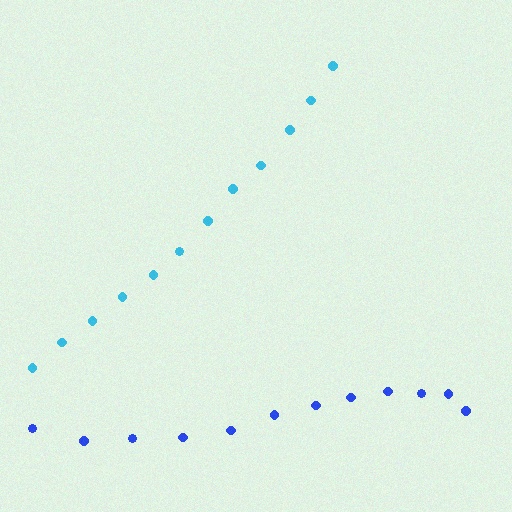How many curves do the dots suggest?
There are 2 distinct paths.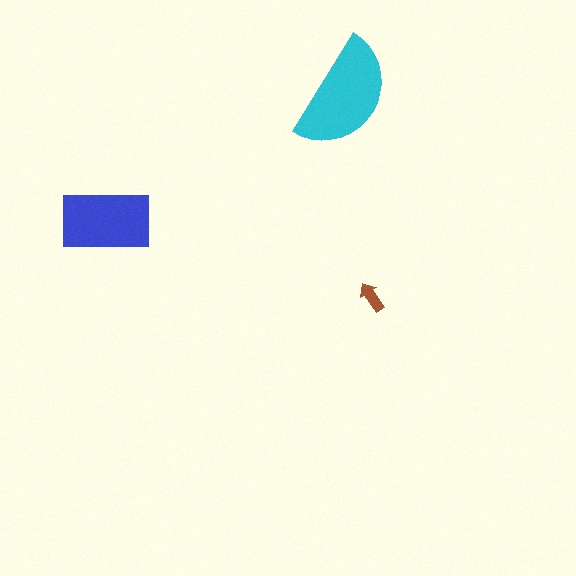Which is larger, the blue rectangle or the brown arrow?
The blue rectangle.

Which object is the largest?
The cyan semicircle.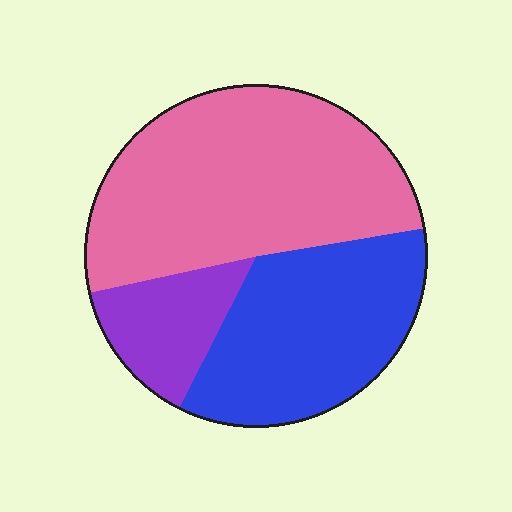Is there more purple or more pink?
Pink.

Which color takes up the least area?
Purple, at roughly 15%.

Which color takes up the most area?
Pink, at roughly 50%.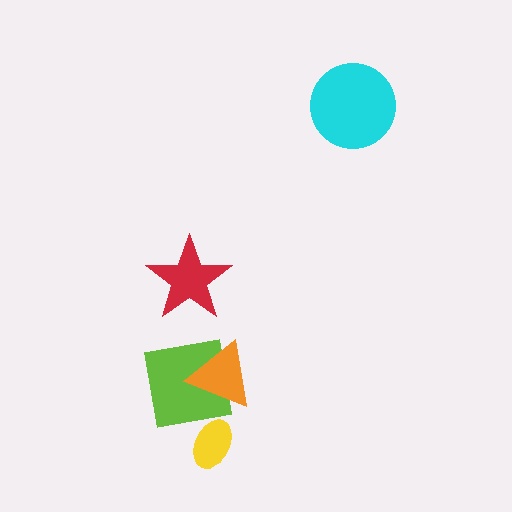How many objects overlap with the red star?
0 objects overlap with the red star.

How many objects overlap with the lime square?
1 object overlaps with the lime square.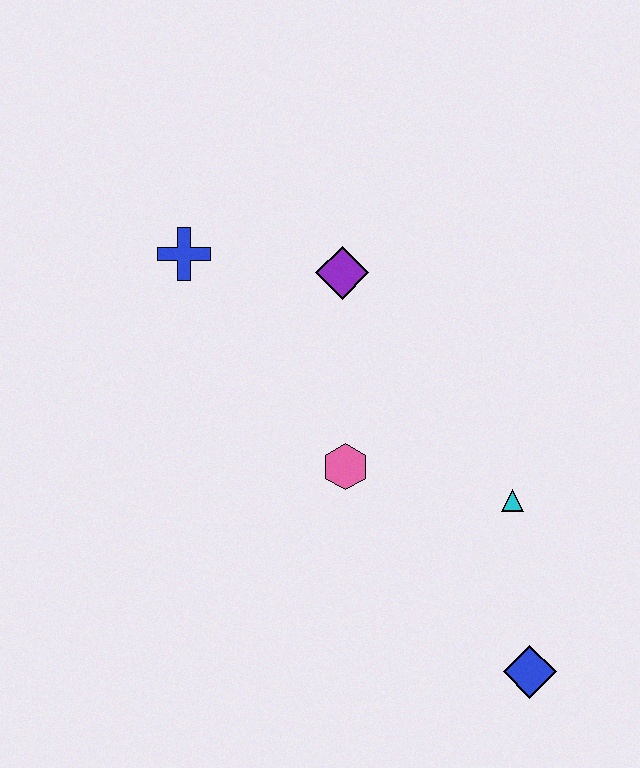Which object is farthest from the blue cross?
The blue diamond is farthest from the blue cross.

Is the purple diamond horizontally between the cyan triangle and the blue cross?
Yes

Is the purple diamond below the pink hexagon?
No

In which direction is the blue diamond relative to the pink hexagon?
The blue diamond is below the pink hexagon.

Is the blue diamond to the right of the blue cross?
Yes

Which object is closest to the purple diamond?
The blue cross is closest to the purple diamond.